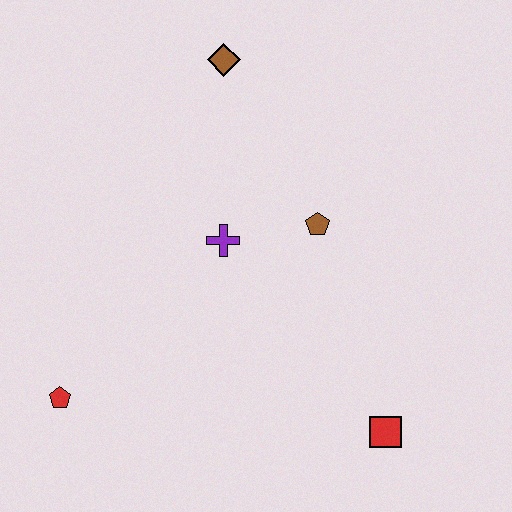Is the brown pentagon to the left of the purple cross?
No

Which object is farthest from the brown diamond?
The red square is farthest from the brown diamond.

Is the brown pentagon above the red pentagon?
Yes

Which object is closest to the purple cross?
The brown pentagon is closest to the purple cross.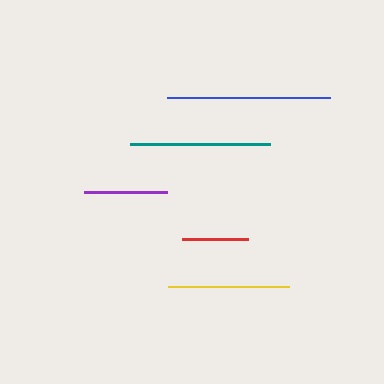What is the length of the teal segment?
The teal segment is approximately 140 pixels long.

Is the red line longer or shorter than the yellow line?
The yellow line is longer than the red line.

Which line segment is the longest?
The blue line is the longest at approximately 164 pixels.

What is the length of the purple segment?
The purple segment is approximately 83 pixels long.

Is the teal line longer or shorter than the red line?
The teal line is longer than the red line.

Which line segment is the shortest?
The red line is the shortest at approximately 65 pixels.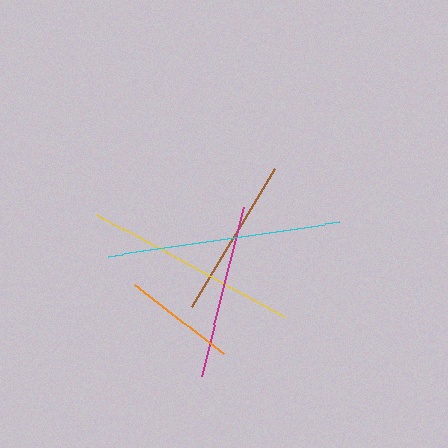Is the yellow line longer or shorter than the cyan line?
The cyan line is longer than the yellow line.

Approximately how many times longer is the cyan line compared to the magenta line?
The cyan line is approximately 1.3 times the length of the magenta line.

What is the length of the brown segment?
The brown segment is approximately 161 pixels long.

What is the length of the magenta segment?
The magenta segment is approximately 175 pixels long.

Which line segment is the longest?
The cyan line is the longest at approximately 233 pixels.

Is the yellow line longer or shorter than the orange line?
The yellow line is longer than the orange line.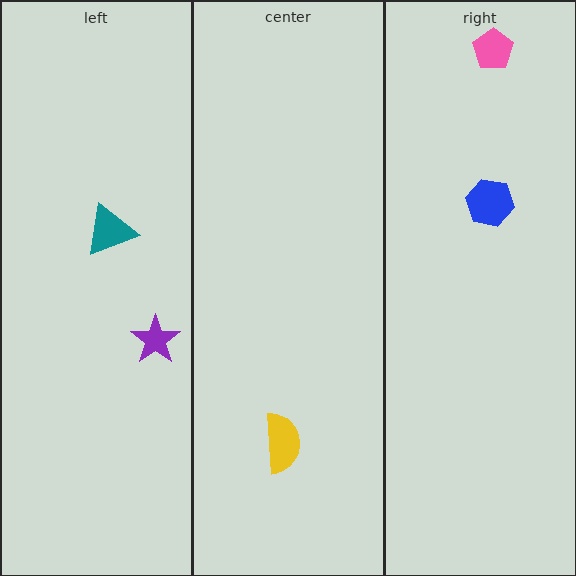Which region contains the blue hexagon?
The right region.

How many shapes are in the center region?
1.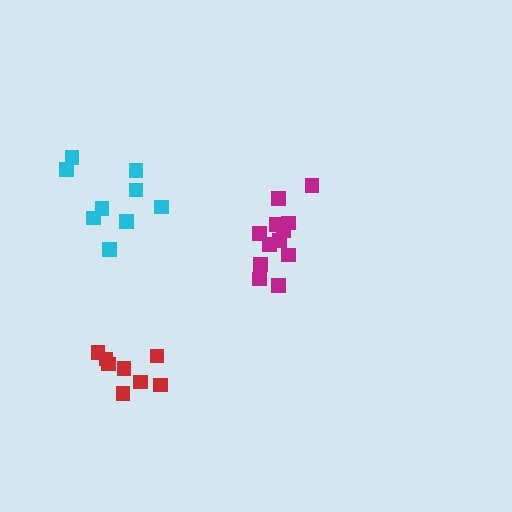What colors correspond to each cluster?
The clusters are colored: magenta, cyan, red.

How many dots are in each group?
Group 1: 12 dots, Group 2: 9 dots, Group 3: 8 dots (29 total).